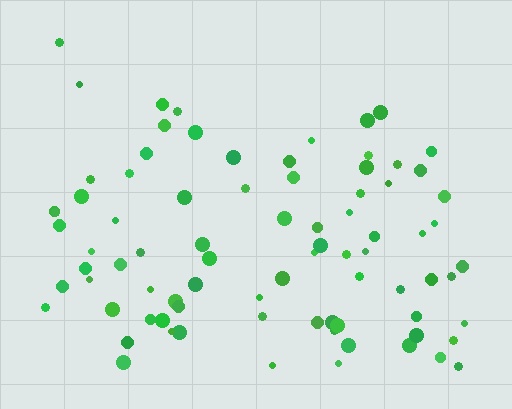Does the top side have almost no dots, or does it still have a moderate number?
Still a moderate number, just noticeably fewer than the bottom.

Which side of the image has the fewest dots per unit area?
The top.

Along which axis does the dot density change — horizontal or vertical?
Vertical.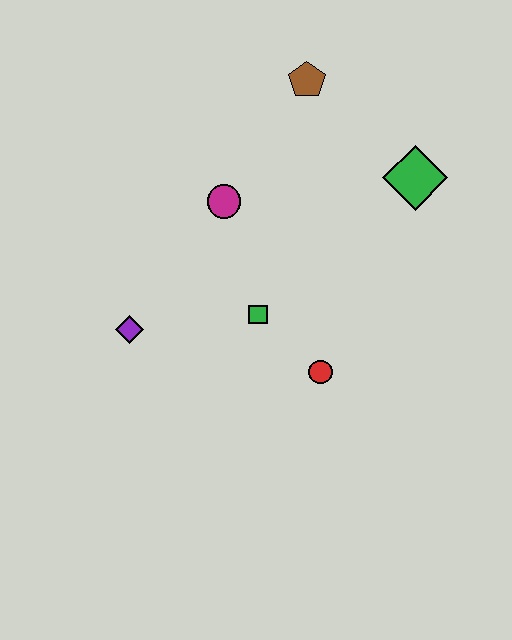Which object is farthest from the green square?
The brown pentagon is farthest from the green square.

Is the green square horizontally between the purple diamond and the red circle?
Yes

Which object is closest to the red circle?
The green square is closest to the red circle.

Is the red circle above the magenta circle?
No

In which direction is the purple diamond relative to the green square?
The purple diamond is to the left of the green square.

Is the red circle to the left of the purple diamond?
No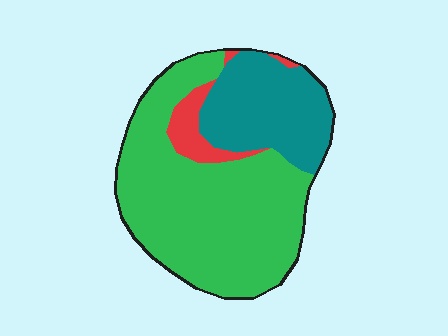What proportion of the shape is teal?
Teal covers 28% of the shape.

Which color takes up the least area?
Red, at roughly 5%.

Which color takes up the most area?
Green, at roughly 65%.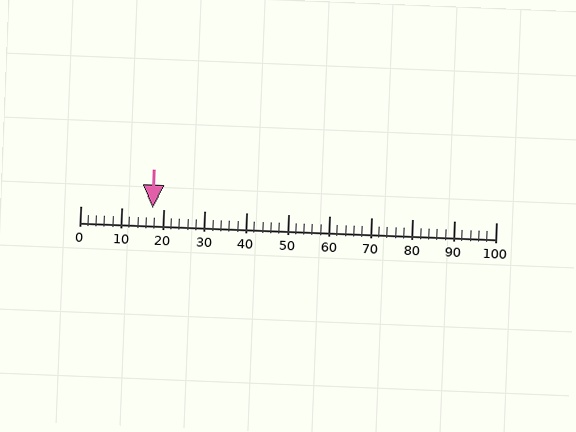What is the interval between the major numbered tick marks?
The major tick marks are spaced 10 units apart.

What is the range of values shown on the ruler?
The ruler shows values from 0 to 100.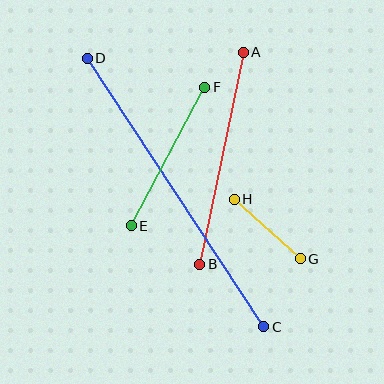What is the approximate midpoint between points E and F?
The midpoint is at approximately (168, 156) pixels.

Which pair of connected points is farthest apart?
Points C and D are farthest apart.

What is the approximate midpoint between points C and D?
The midpoint is at approximately (175, 192) pixels.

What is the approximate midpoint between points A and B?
The midpoint is at approximately (221, 158) pixels.